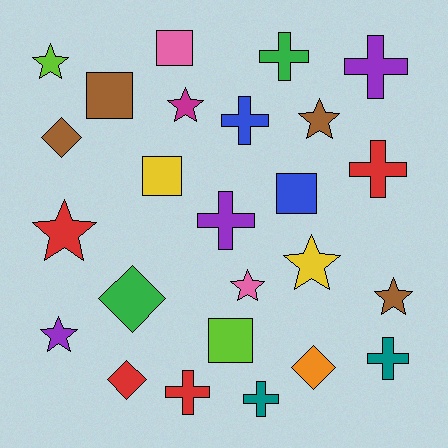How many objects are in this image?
There are 25 objects.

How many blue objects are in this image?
There are 2 blue objects.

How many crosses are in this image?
There are 8 crosses.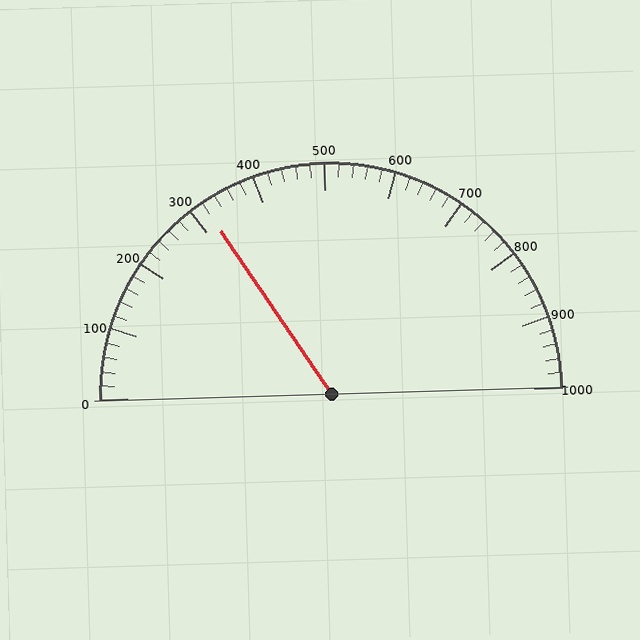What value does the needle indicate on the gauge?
The needle indicates approximately 320.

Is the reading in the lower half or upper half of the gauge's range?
The reading is in the lower half of the range (0 to 1000).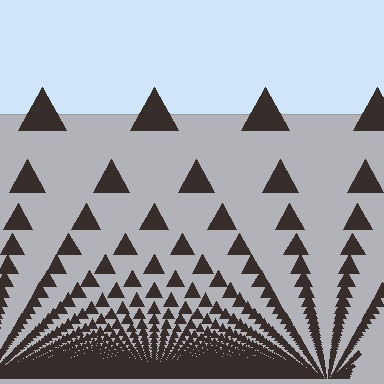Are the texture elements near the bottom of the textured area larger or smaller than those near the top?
Smaller. The gradient is inverted — elements near the bottom are smaller and denser.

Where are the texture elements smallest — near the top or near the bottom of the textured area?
Near the bottom.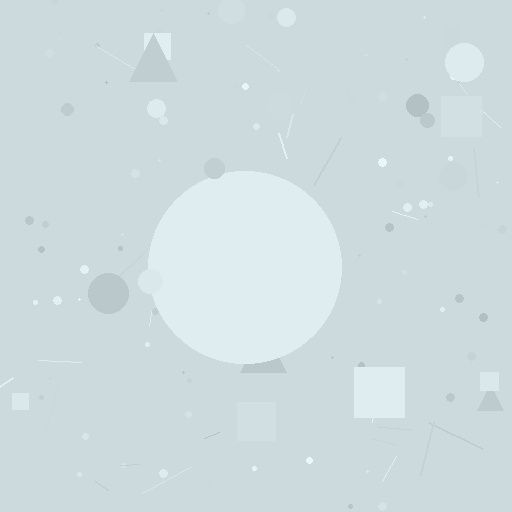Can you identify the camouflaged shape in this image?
The camouflaged shape is a circle.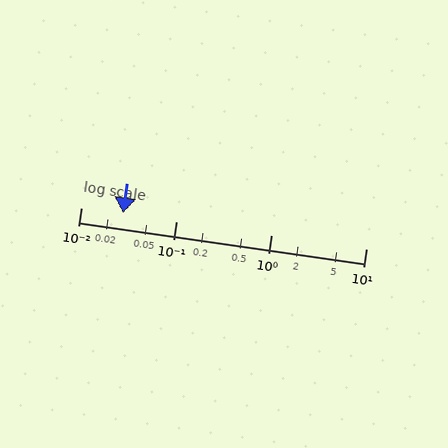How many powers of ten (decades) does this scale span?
The scale spans 3 decades, from 0.01 to 10.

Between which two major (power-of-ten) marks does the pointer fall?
The pointer is between 0.01 and 0.1.